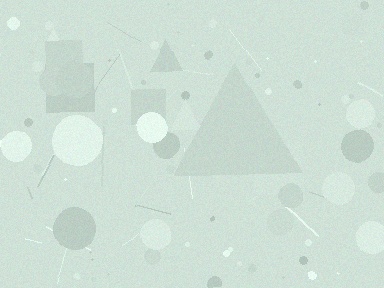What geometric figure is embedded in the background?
A triangle is embedded in the background.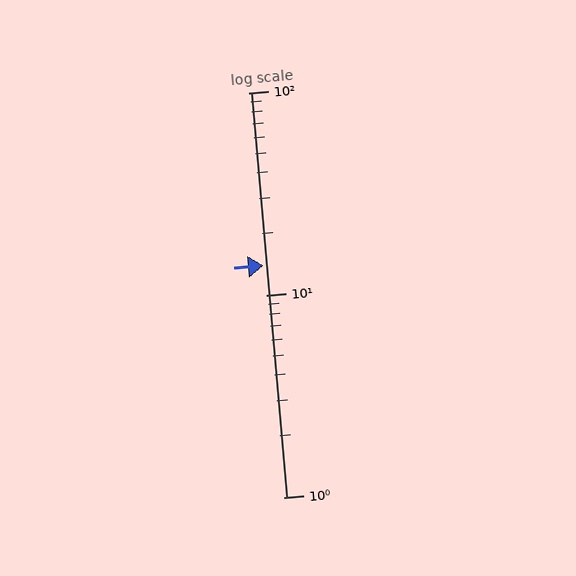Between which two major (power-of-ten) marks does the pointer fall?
The pointer is between 10 and 100.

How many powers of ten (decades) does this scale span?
The scale spans 2 decades, from 1 to 100.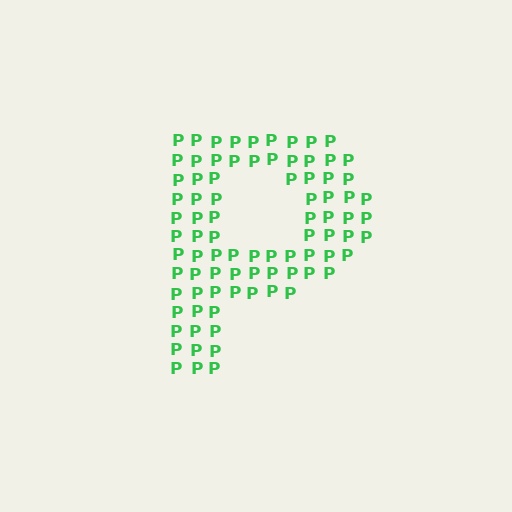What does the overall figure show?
The overall figure shows the letter P.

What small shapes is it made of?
It is made of small letter P's.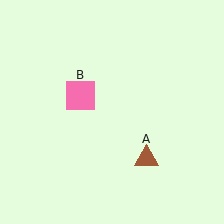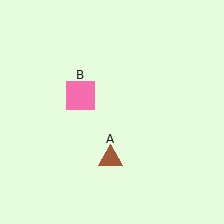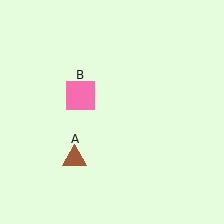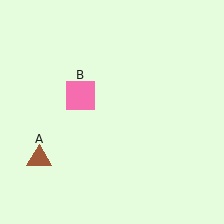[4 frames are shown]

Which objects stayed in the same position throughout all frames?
Pink square (object B) remained stationary.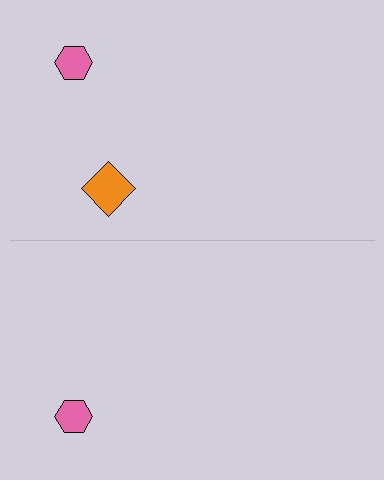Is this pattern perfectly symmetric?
No, the pattern is not perfectly symmetric. A orange diamond is missing from the bottom side.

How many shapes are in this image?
There are 3 shapes in this image.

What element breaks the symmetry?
A orange diamond is missing from the bottom side.